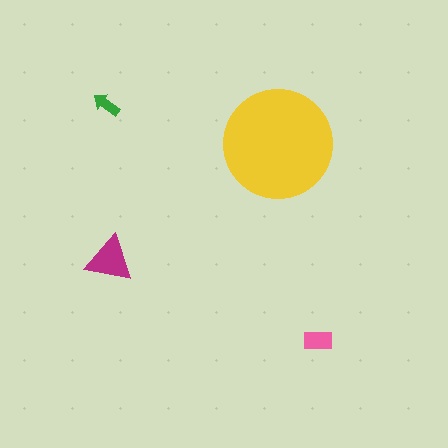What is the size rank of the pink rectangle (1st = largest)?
3rd.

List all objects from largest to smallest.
The yellow circle, the magenta triangle, the pink rectangle, the green arrow.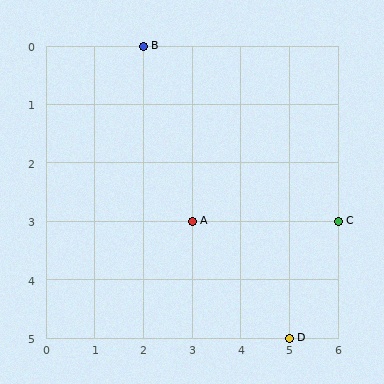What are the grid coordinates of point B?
Point B is at grid coordinates (2, 0).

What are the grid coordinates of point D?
Point D is at grid coordinates (5, 5).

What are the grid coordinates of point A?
Point A is at grid coordinates (3, 3).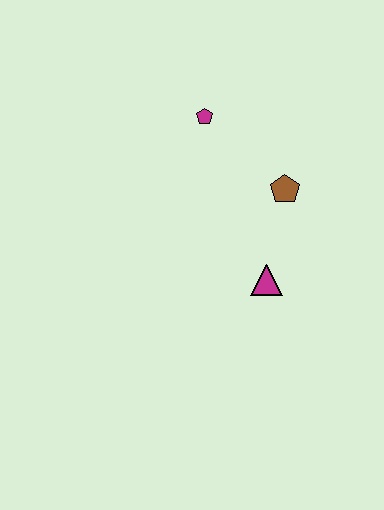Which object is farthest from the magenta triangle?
The magenta pentagon is farthest from the magenta triangle.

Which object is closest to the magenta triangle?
The brown pentagon is closest to the magenta triangle.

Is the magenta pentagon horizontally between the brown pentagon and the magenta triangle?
No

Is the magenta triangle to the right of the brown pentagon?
No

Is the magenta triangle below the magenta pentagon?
Yes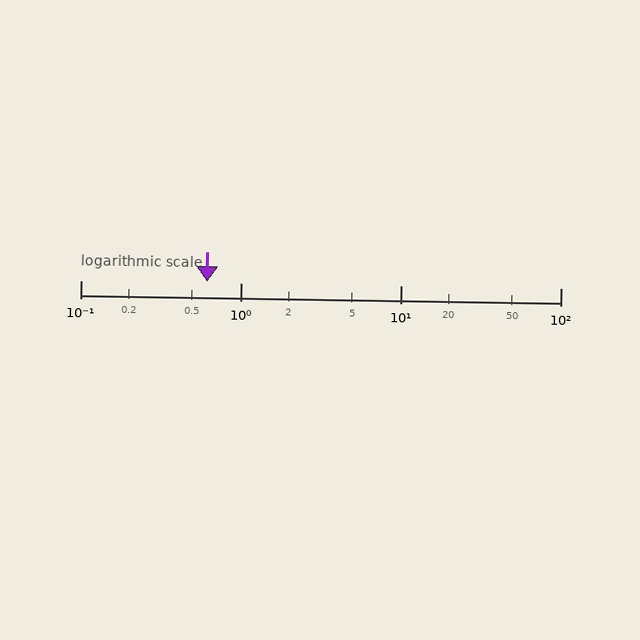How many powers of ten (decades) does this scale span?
The scale spans 3 decades, from 0.1 to 100.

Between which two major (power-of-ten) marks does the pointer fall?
The pointer is between 0.1 and 1.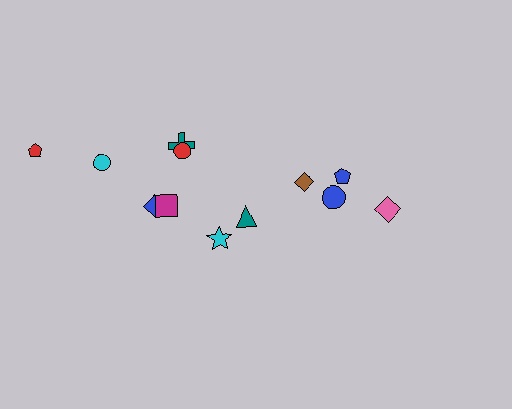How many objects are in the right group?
There are 4 objects.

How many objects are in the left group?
There are 8 objects.